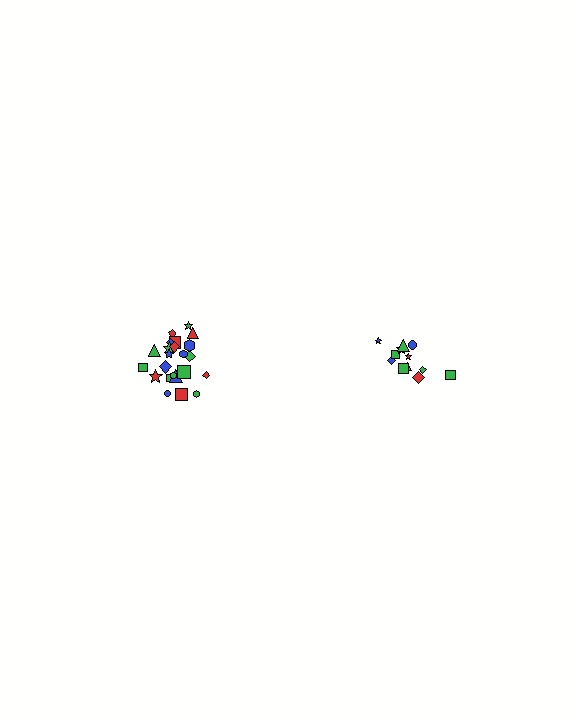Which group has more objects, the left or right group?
The left group.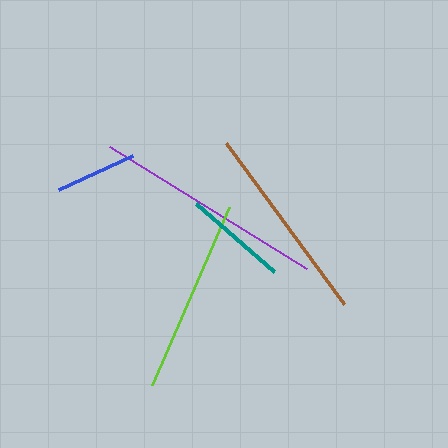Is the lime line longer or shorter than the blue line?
The lime line is longer than the blue line.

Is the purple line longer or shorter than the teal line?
The purple line is longer than the teal line.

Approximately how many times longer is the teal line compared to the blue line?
The teal line is approximately 1.3 times the length of the blue line.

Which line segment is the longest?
The purple line is the longest at approximately 231 pixels.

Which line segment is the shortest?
The blue line is the shortest at approximately 81 pixels.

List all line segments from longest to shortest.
From longest to shortest: purple, brown, lime, teal, blue.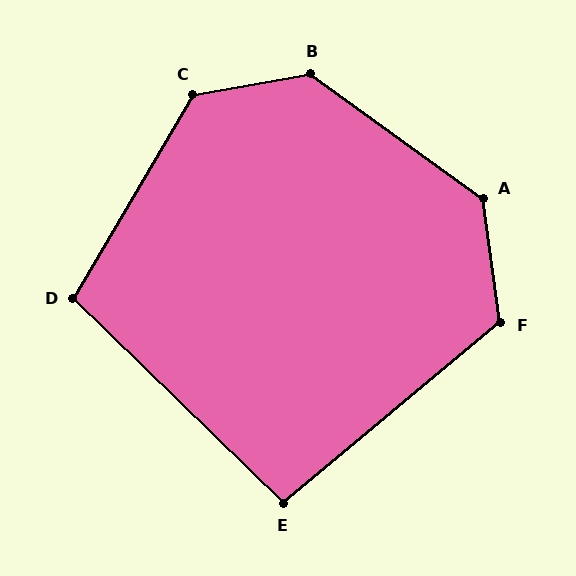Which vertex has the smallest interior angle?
E, at approximately 96 degrees.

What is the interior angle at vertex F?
Approximately 122 degrees (obtuse).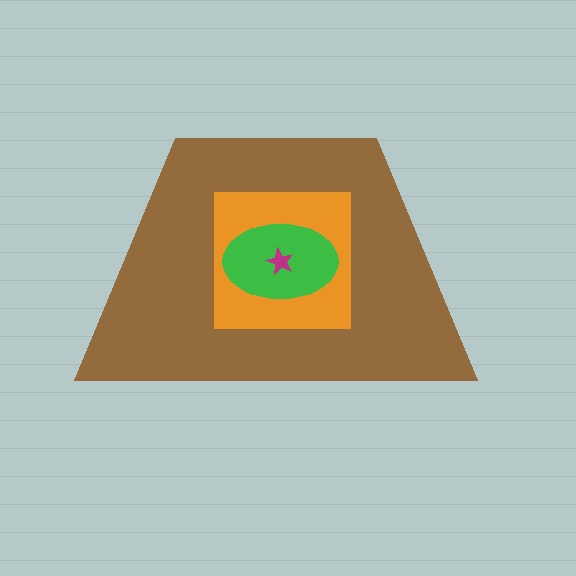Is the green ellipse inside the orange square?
Yes.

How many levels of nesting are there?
4.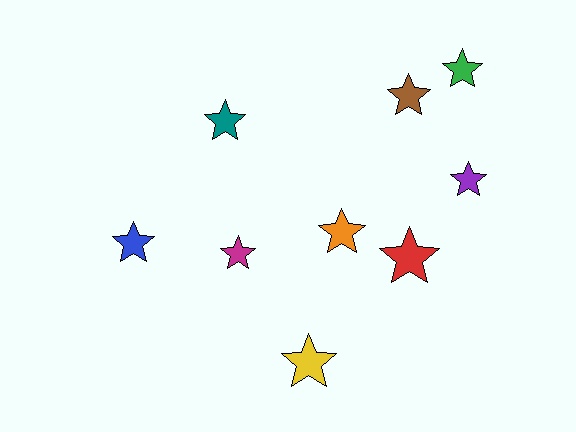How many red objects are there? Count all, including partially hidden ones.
There is 1 red object.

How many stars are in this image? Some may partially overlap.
There are 9 stars.